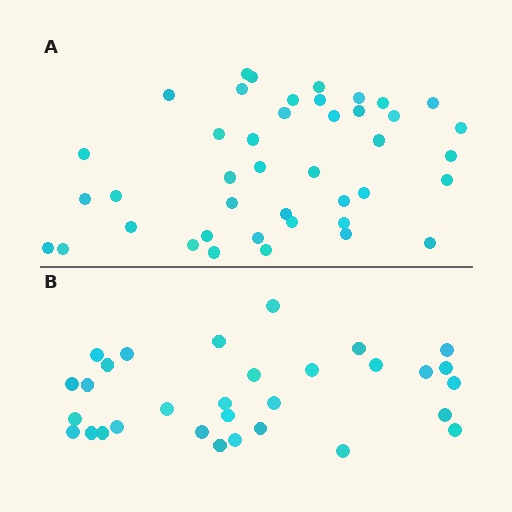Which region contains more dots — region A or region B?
Region A (the top region) has more dots.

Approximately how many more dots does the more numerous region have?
Region A has roughly 12 or so more dots than region B.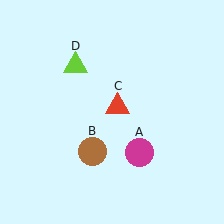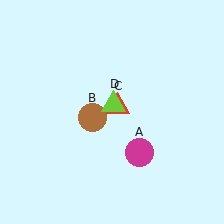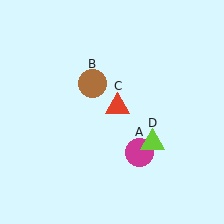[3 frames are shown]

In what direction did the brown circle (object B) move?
The brown circle (object B) moved up.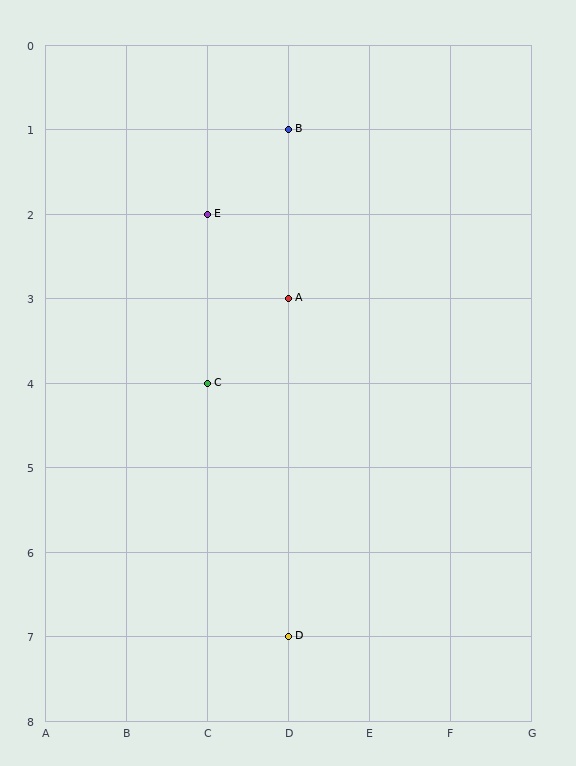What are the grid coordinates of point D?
Point D is at grid coordinates (D, 7).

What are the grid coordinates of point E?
Point E is at grid coordinates (C, 2).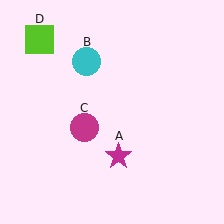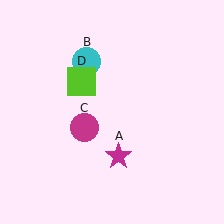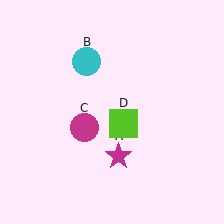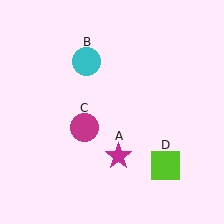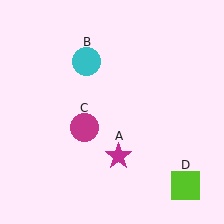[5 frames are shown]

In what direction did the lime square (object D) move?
The lime square (object D) moved down and to the right.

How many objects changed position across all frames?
1 object changed position: lime square (object D).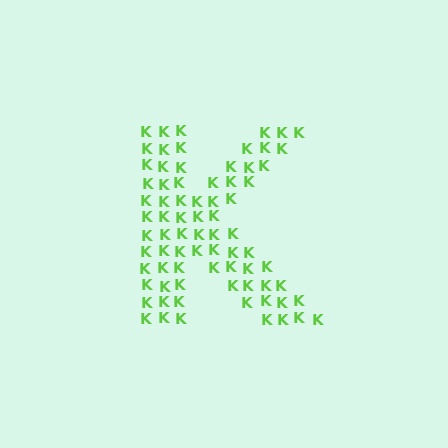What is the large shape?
The large shape is the letter K.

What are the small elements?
The small elements are letter K's.